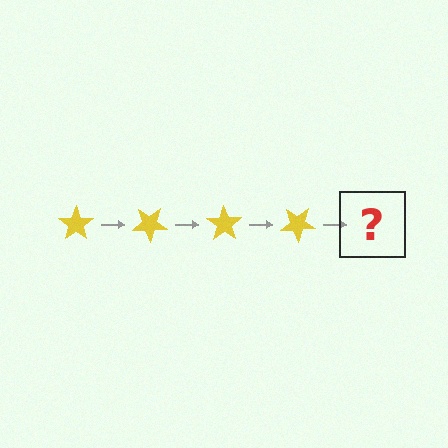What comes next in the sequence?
The next element should be a yellow star rotated 140 degrees.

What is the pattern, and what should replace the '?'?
The pattern is that the star rotates 35 degrees each step. The '?' should be a yellow star rotated 140 degrees.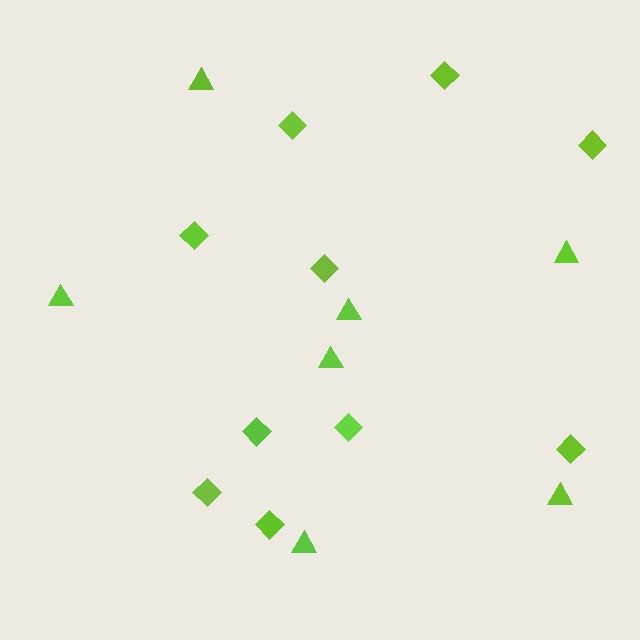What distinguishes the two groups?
There are 2 groups: one group of triangles (7) and one group of diamonds (10).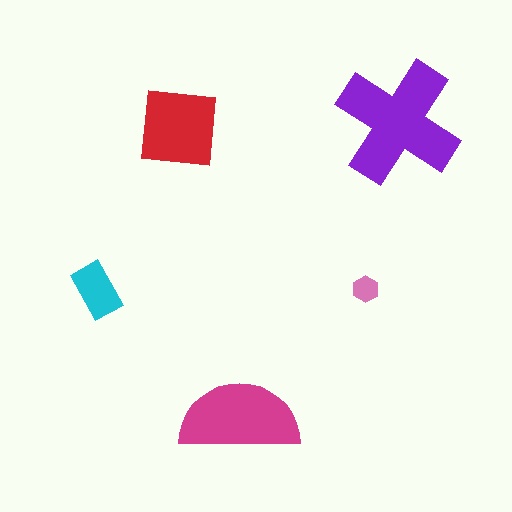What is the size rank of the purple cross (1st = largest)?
1st.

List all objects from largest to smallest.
The purple cross, the magenta semicircle, the red square, the cyan rectangle, the pink hexagon.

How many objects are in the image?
There are 5 objects in the image.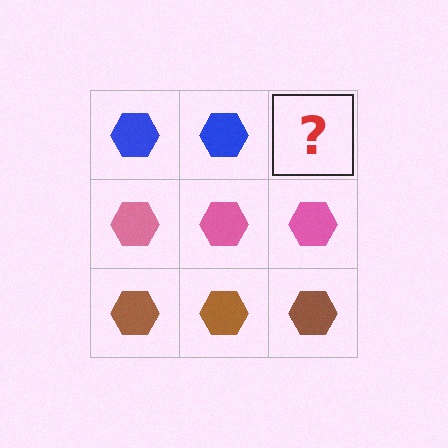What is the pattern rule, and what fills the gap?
The rule is that each row has a consistent color. The gap should be filled with a blue hexagon.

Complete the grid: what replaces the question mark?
The question mark should be replaced with a blue hexagon.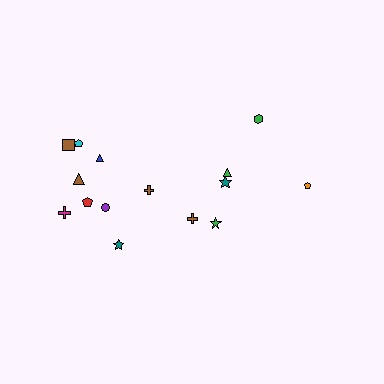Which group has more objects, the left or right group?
The left group.